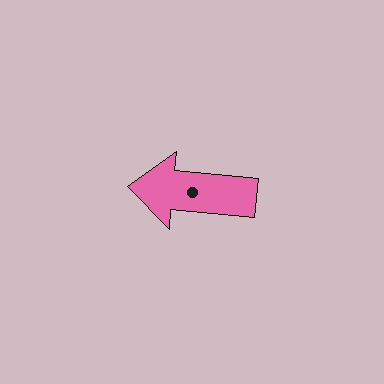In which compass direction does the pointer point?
West.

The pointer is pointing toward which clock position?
Roughly 9 o'clock.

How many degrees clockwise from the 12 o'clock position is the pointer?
Approximately 275 degrees.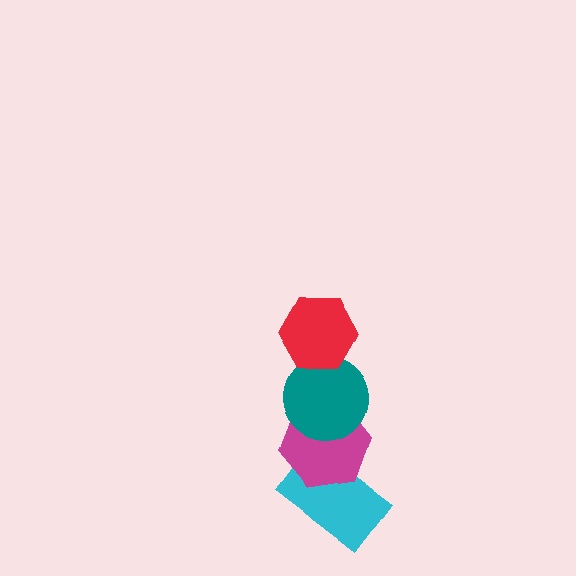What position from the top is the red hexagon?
The red hexagon is 1st from the top.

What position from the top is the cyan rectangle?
The cyan rectangle is 4th from the top.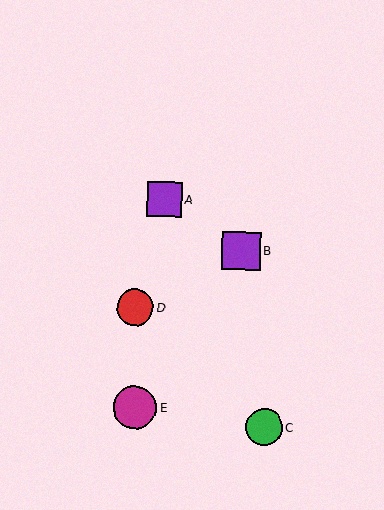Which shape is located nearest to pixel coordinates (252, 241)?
The purple square (labeled B) at (241, 251) is nearest to that location.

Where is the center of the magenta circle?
The center of the magenta circle is at (135, 408).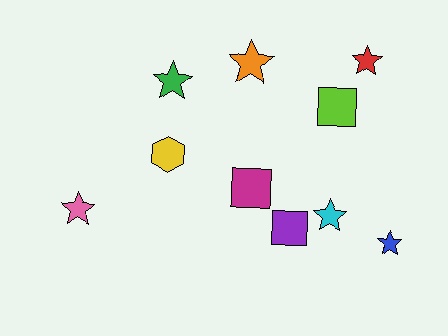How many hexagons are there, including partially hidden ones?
There is 1 hexagon.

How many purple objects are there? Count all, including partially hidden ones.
There is 1 purple object.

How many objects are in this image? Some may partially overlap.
There are 10 objects.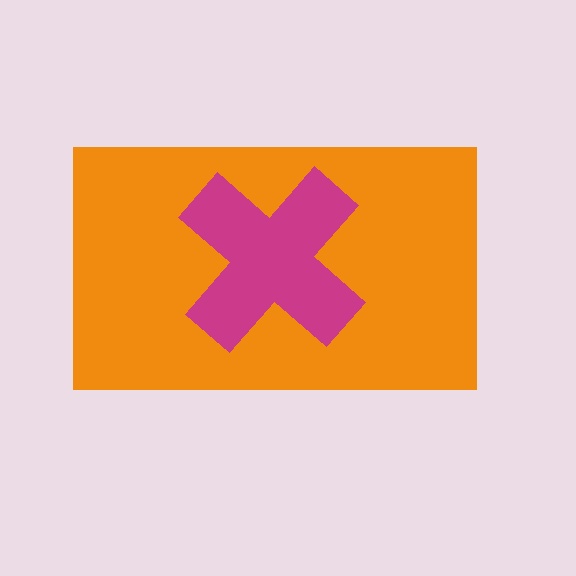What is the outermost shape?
The orange rectangle.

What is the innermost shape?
The magenta cross.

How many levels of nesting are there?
2.